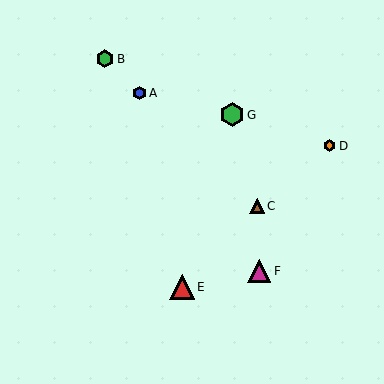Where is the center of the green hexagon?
The center of the green hexagon is at (105, 59).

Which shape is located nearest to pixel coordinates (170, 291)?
The red triangle (labeled E) at (182, 287) is nearest to that location.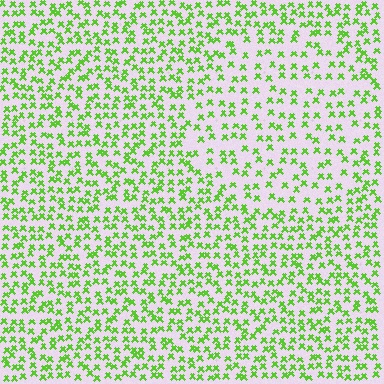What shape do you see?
I see a circle.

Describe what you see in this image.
The image contains small lime elements arranged at two different densities. A circle-shaped region is visible where the elements are less densely packed than the surrounding area.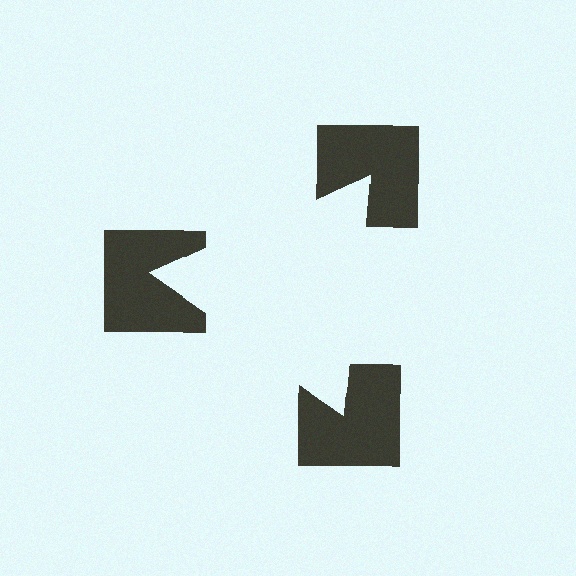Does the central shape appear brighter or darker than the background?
It typically appears slightly brighter than the background, even though no actual brightness change is drawn.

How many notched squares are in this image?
There are 3 — one at each vertex of the illusory triangle.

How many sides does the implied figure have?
3 sides.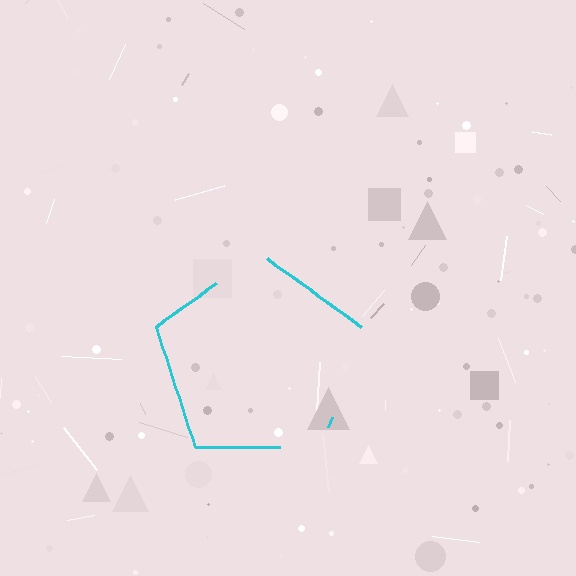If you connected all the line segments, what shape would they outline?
They would outline a pentagon.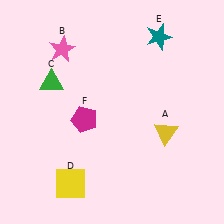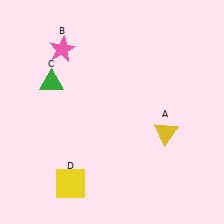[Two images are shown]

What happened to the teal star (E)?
The teal star (E) was removed in Image 2. It was in the top-right area of Image 1.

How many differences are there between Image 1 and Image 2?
There are 2 differences between the two images.